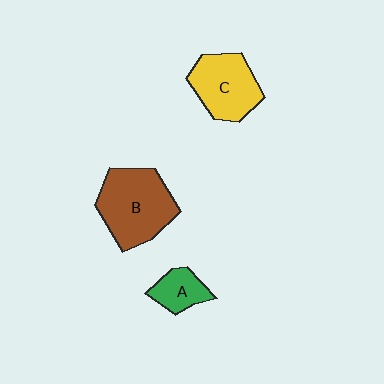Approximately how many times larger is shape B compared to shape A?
Approximately 2.5 times.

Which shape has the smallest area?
Shape A (green).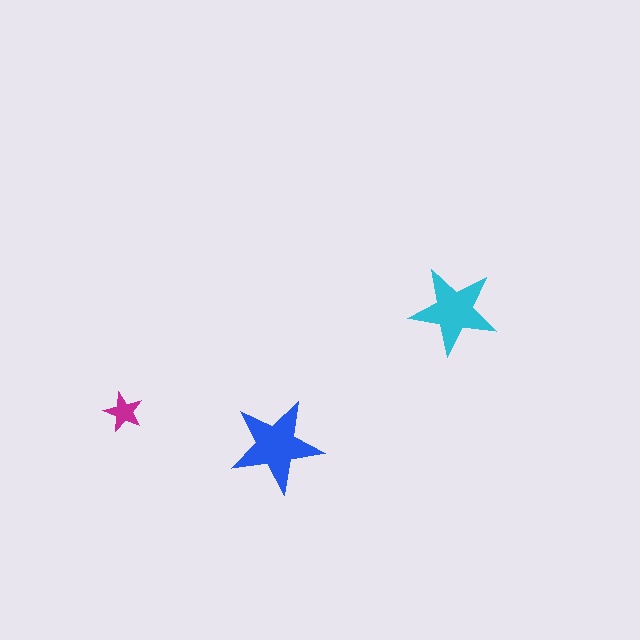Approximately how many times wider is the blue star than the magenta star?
About 2.5 times wider.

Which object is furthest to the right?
The cyan star is rightmost.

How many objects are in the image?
There are 3 objects in the image.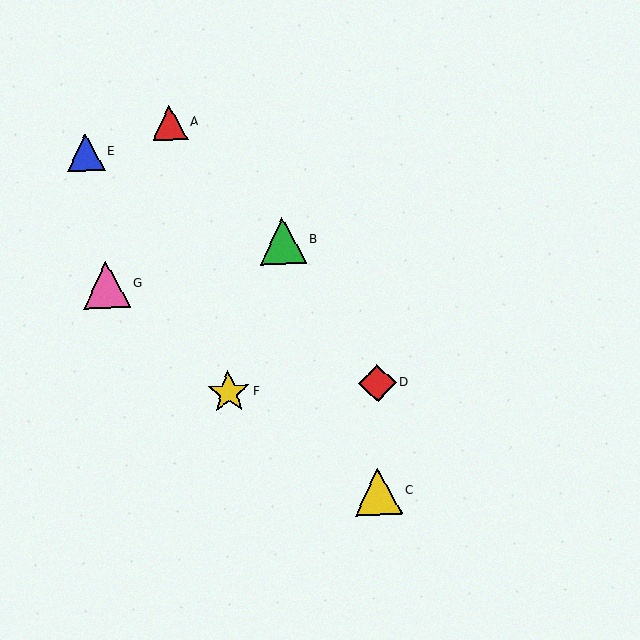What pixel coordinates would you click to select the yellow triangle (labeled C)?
Click at (378, 491) to select the yellow triangle C.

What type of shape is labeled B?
Shape B is a green triangle.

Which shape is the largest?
The yellow triangle (labeled C) is the largest.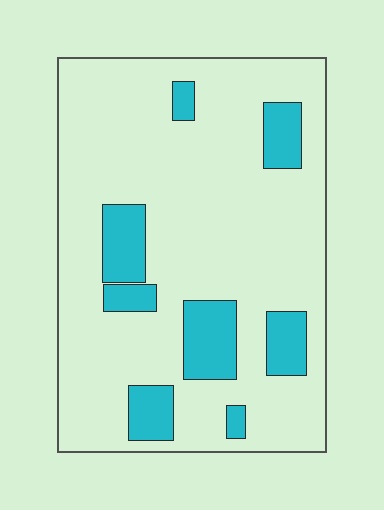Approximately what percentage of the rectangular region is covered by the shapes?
Approximately 20%.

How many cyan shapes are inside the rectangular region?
8.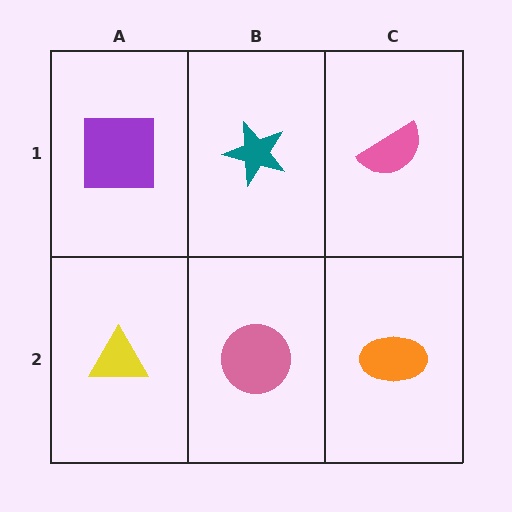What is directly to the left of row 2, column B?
A yellow triangle.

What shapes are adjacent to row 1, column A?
A yellow triangle (row 2, column A), a teal star (row 1, column B).